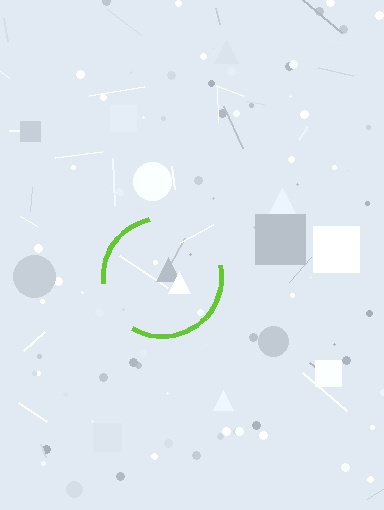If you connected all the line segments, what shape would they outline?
They would outline a circle.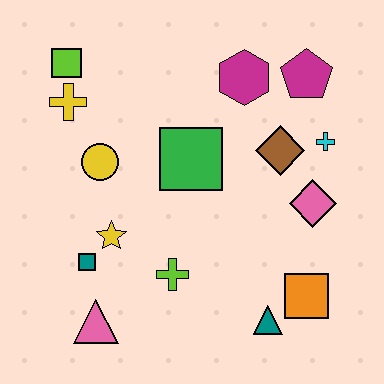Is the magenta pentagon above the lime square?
No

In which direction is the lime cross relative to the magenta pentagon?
The lime cross is below the magenta pentagon.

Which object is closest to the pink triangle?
The teal square is closest to the pink triangle.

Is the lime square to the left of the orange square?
Yes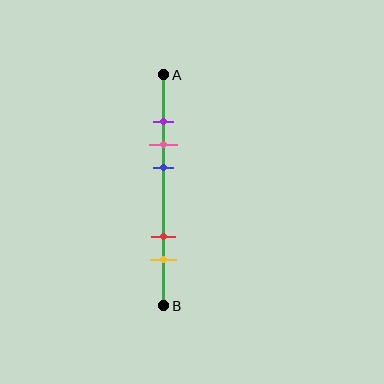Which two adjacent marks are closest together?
The purple and pink marks are the closest adjacent pair.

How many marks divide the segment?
There are 5 marks dividing the segment.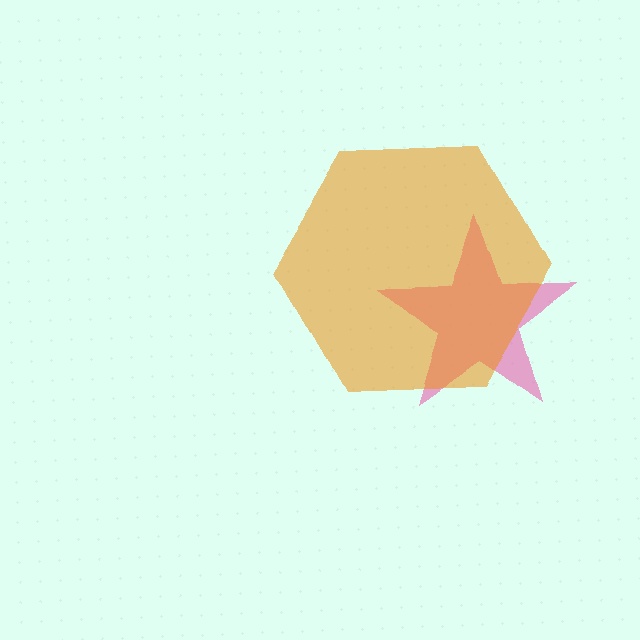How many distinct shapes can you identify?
There are 2 distinct shapes: a pink star, an orange hexagon.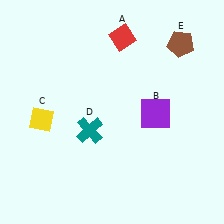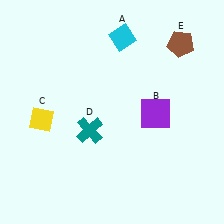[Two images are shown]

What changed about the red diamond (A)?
In Image 1, A is red. In Image 2, it changed to cyan.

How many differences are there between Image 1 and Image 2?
There is 1 difference between the two images.